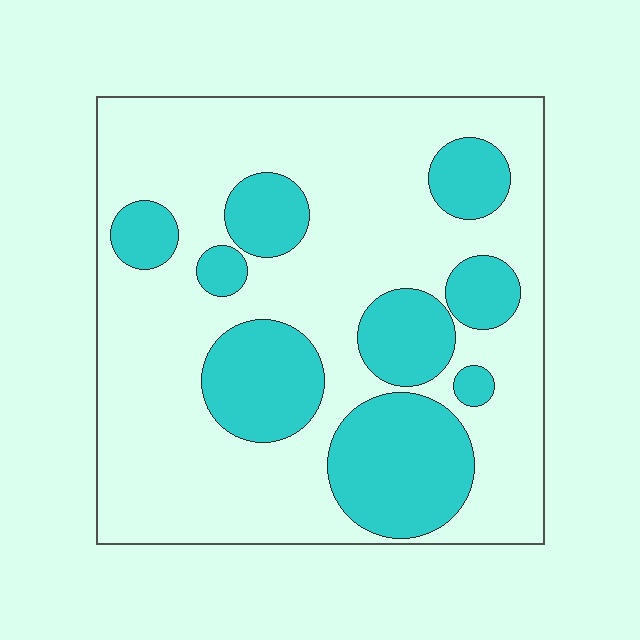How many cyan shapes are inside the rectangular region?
9.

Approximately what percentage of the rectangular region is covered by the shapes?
Approximately 30%.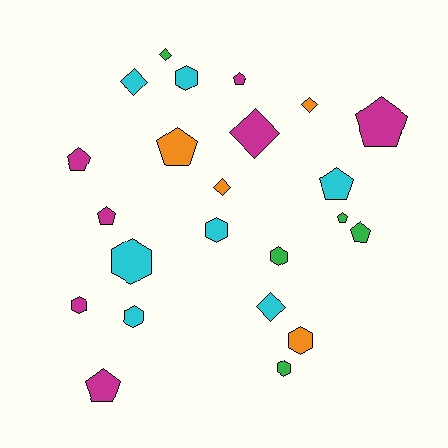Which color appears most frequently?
Magenta, with 7 objects.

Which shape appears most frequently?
Pentagon, with 9 objects.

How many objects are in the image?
There are 23 objects.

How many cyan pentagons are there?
There is 1 cyan pentagon.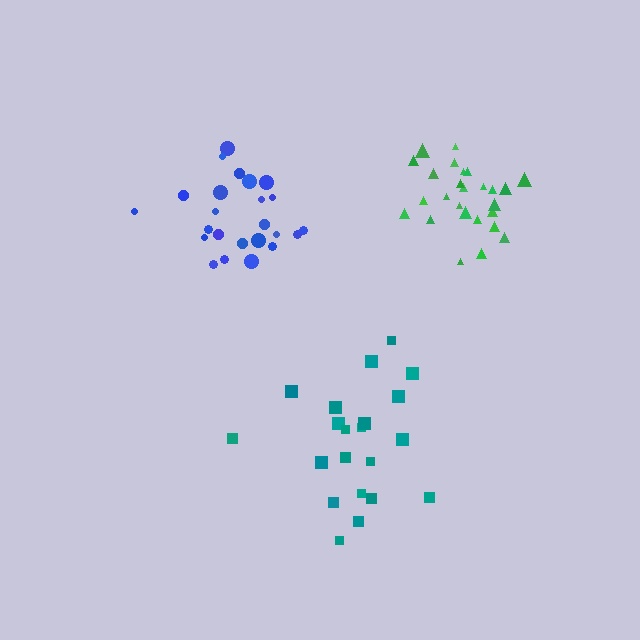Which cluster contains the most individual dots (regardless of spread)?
Green (26).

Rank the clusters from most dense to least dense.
blue, green, teal.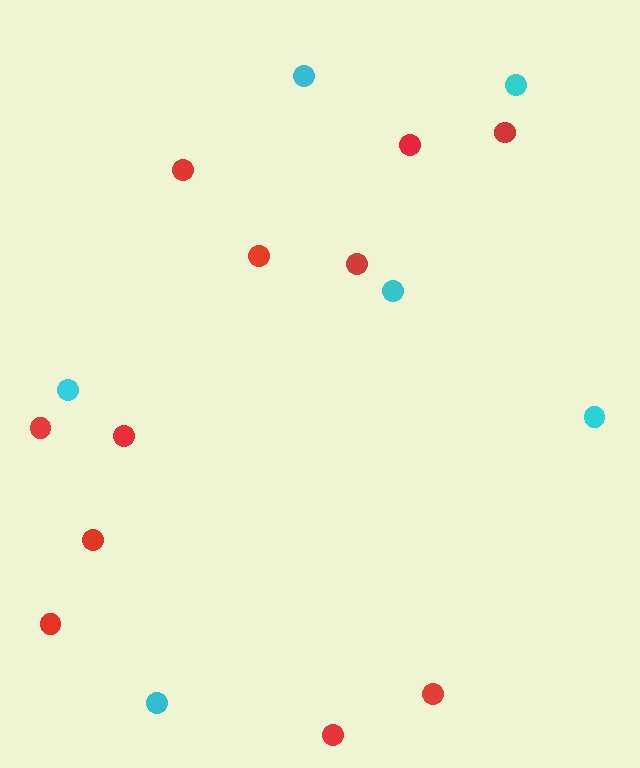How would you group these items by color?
There are 2 groups: one group of red circles (11) and one group of cyan circles (6).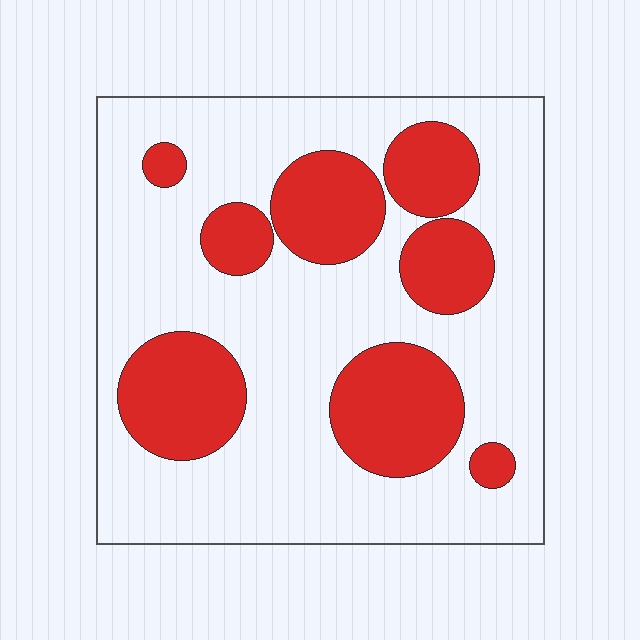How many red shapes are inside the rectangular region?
8.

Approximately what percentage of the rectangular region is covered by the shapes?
Approximately 30%.